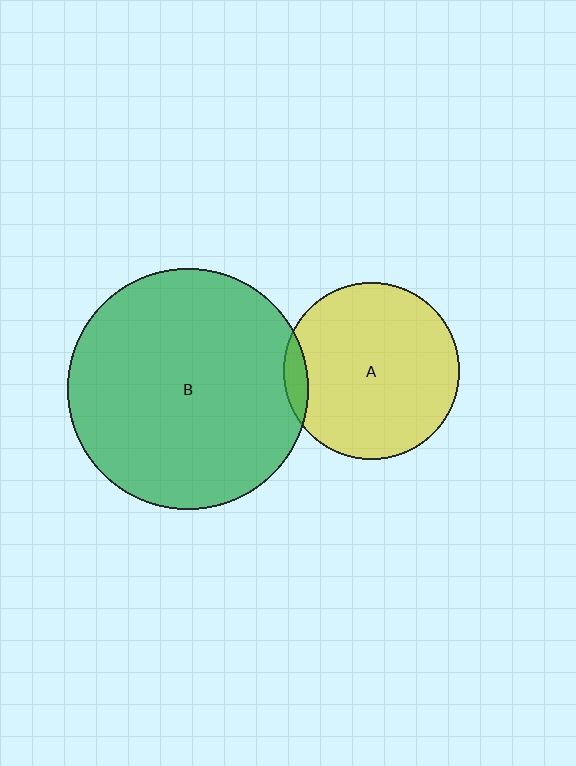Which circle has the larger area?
Circle B (green).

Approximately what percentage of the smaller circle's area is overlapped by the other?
Approximately 5%.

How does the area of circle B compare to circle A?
Approximately 1.9 times.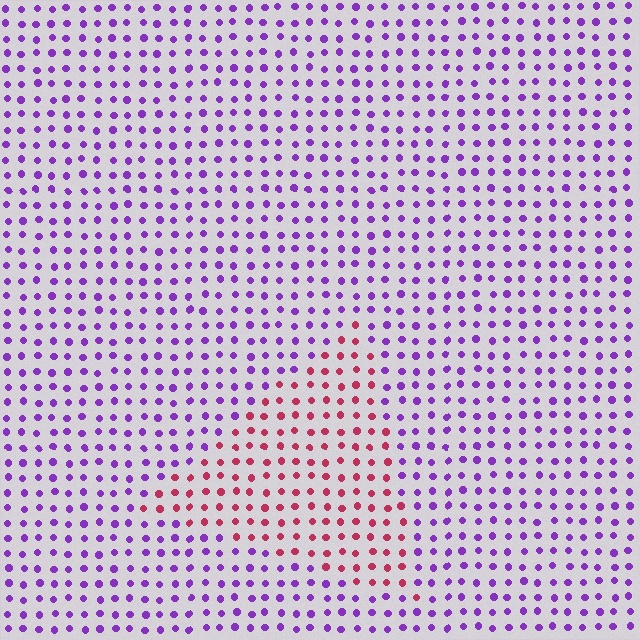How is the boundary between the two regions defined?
The boundary is defined purely by a slight shift in hue (about 65 degrees). Spacing, size, and orientation are identical on both sides.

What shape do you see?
I see a triangle.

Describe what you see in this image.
The image is filled with small purple elements in a uniform arrangement. A triangle-shaped region is visible where the elements are tinted to a slightly different hue, forming a subtle color boundary.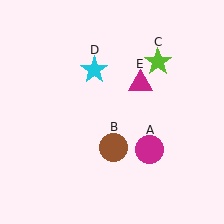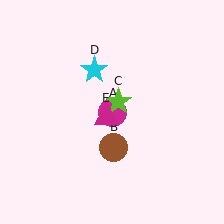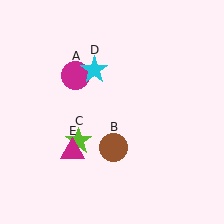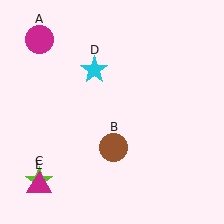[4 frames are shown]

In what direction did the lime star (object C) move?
The lime star (object C) moved down and to the left.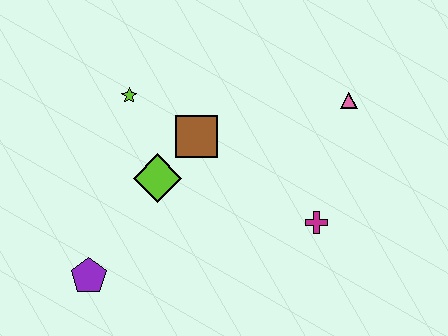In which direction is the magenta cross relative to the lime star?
The magenta cross is to the right of the lime star.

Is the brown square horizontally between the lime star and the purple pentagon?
No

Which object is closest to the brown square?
The lime diamond is closest to the brown square.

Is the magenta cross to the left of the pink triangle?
Yes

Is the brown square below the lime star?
Yes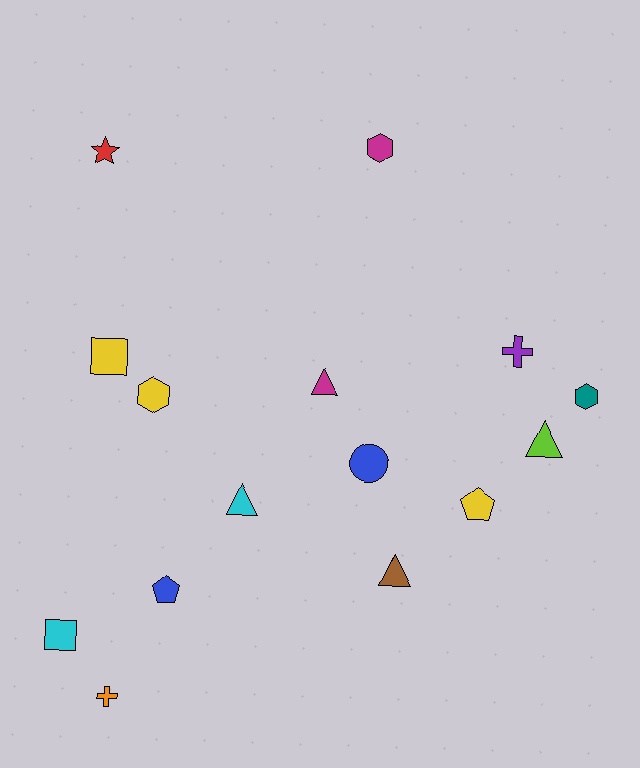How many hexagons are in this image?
There are 3 hexagons.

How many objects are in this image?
There are 15 objects.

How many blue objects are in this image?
There are 2 blue objects.